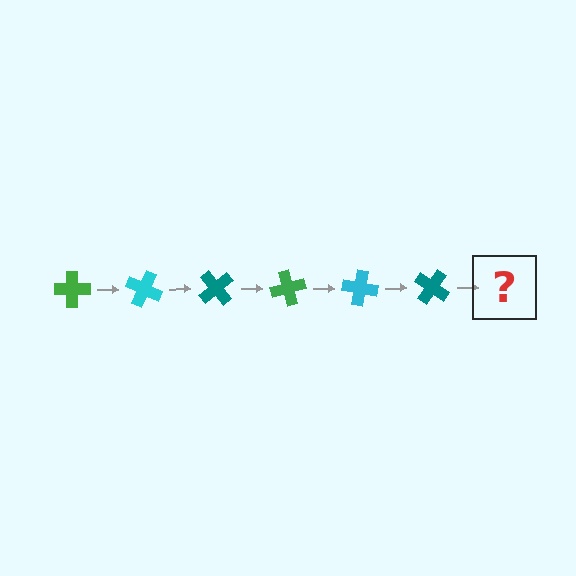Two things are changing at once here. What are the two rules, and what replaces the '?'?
The two rules are that it rotates 25 degrees each step and the color cycles through green, cyan, and teal. The '?' should be a green cross, rotated 150 degrees from the start.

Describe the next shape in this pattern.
It should be a green cross, rotated 150 degrees from the start.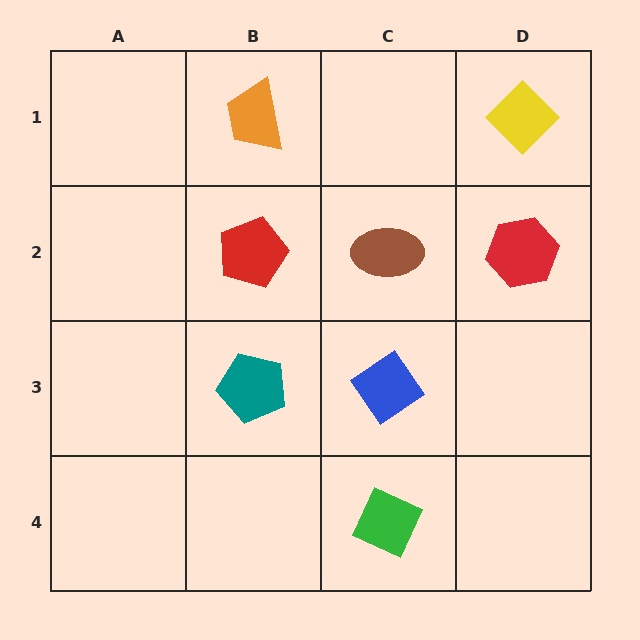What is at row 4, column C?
A green diamond.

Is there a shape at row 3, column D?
No, that cell is empty.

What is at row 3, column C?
A blue diamond.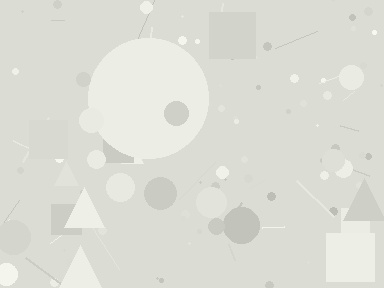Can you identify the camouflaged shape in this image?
The camouflaged shape is a circle.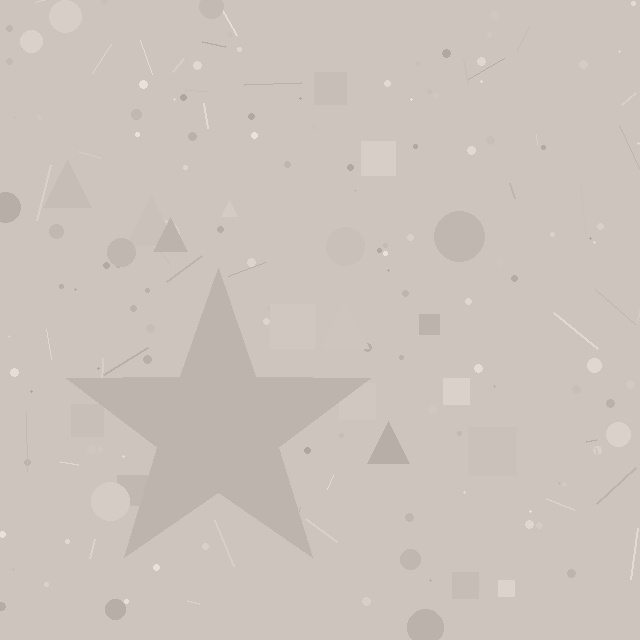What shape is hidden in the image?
A star is hidden in the image.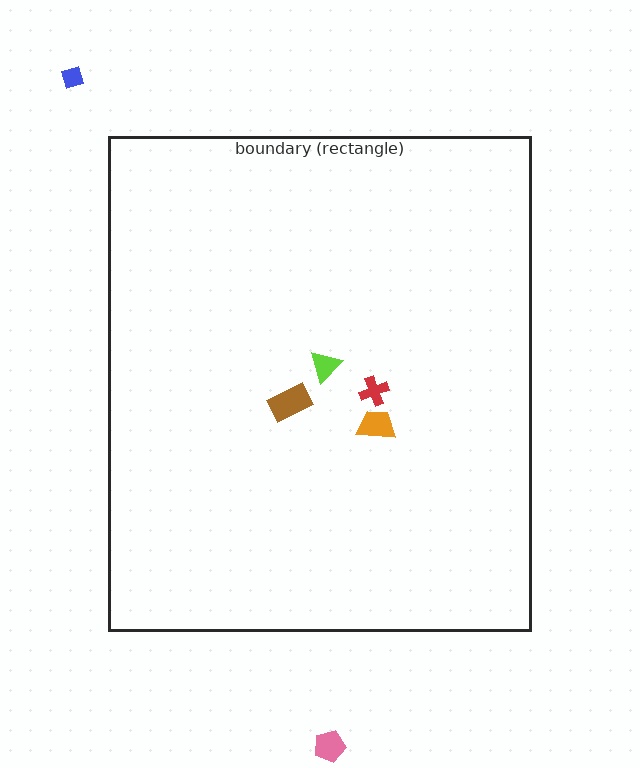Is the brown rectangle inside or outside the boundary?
Inside.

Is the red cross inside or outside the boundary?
Inside.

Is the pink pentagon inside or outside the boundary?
Outside.